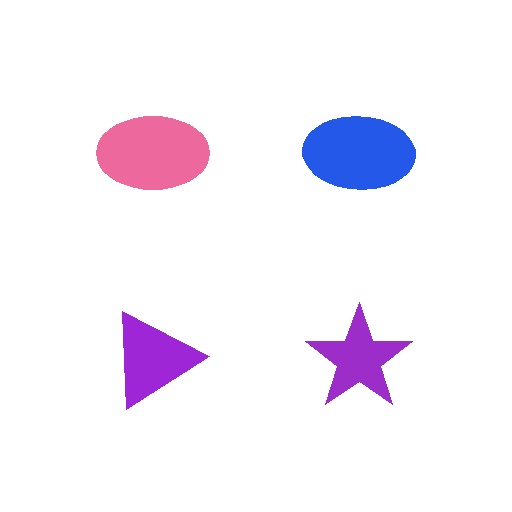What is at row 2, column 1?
A purple triangle.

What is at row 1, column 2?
A blue ellipse.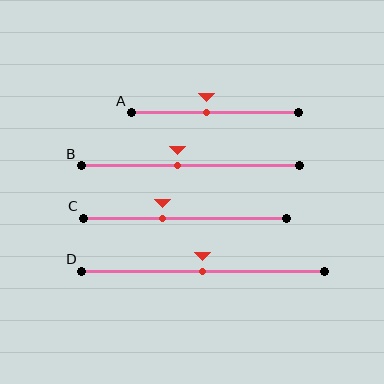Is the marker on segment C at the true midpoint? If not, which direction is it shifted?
No, the marker on segment C is shifted to the left by about 11% of the segment length.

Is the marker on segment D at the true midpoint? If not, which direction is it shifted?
Yes, the marker on segment D is at the true midpoint.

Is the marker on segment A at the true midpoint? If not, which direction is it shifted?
No, the marker on segment A is shifted to the left by about 5% of the segment length.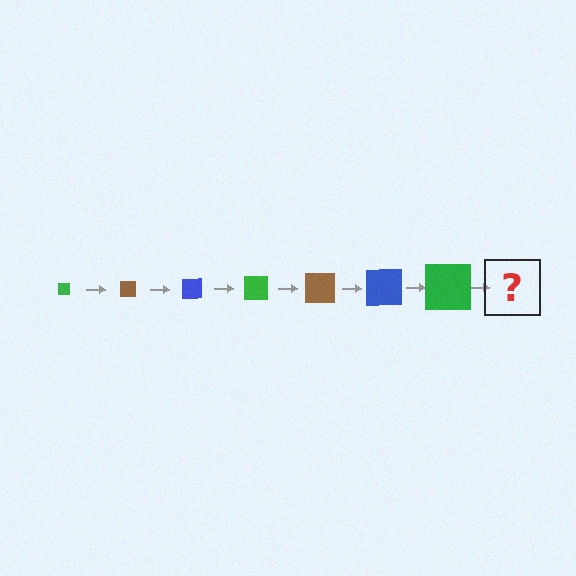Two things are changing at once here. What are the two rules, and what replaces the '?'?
The two rules are that the square grows larger each step and the color cycles through green, brown, and blue. The '?' should be a brown square, larger than the previous one.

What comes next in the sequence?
The next element should be a brown square, larger than the previous one.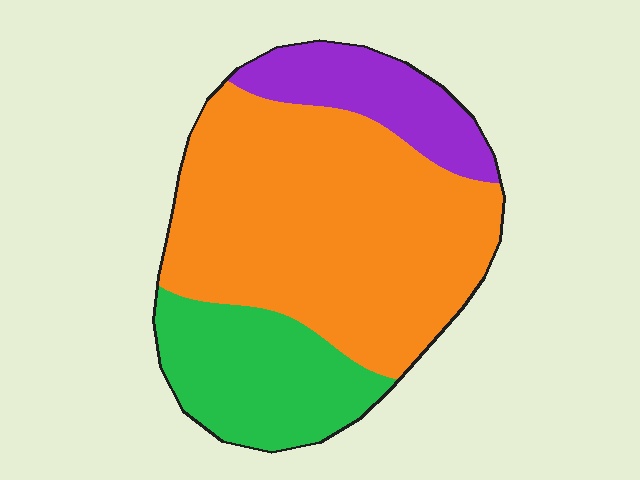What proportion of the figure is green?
Green covers roughly 25% of the figure.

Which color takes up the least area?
Purple, at roughly 15%.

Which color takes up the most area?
Orange, at roughly 60%.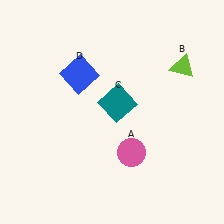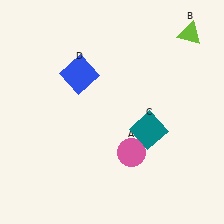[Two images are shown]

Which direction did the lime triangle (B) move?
The lime triangle (B) moved up.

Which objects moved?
The objects that moved are: the lime triangle (B), the teal square (C).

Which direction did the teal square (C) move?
The teal square (C) moved right.